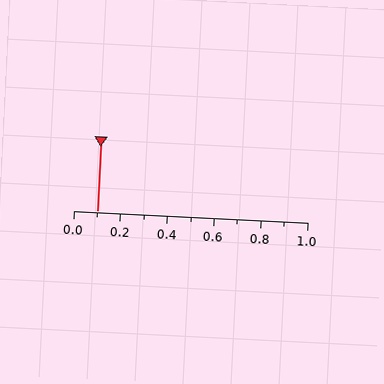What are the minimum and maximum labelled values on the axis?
The axis runs from 0.0 to 1.0.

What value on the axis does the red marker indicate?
The marker indicates approximately 0.1.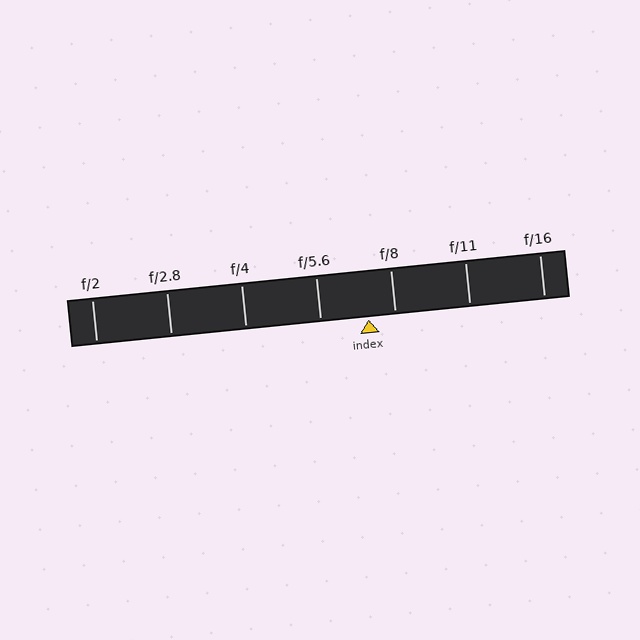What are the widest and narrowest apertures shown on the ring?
The widest aperture shown is f/2 and the narrowest is f/16.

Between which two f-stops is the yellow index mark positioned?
The index mark is between f/5.6 and f/8.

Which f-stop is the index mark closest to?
The index mark is closest to f/8.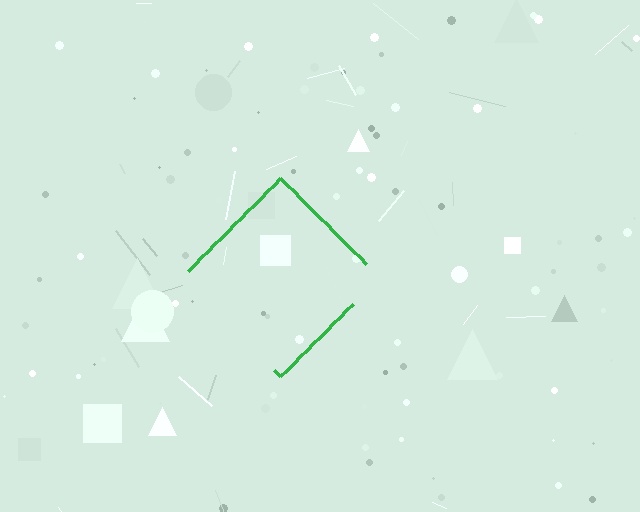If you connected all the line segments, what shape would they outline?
They would outline a diamond.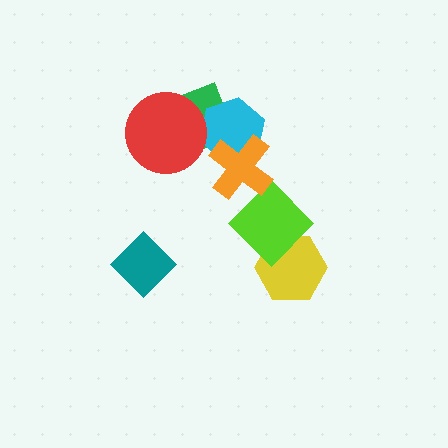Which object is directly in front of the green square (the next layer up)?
The cyan hexagon is directly in front of the green square.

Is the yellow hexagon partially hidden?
Yes, it is partially covered by another shape.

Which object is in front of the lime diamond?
The orange cross is in front of the lime diamond.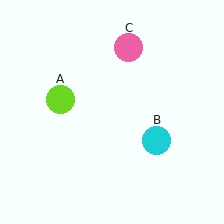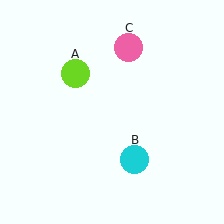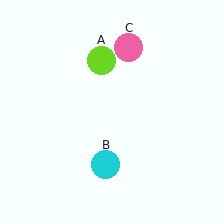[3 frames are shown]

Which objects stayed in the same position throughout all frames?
Pink circle (object C) remained stationary.